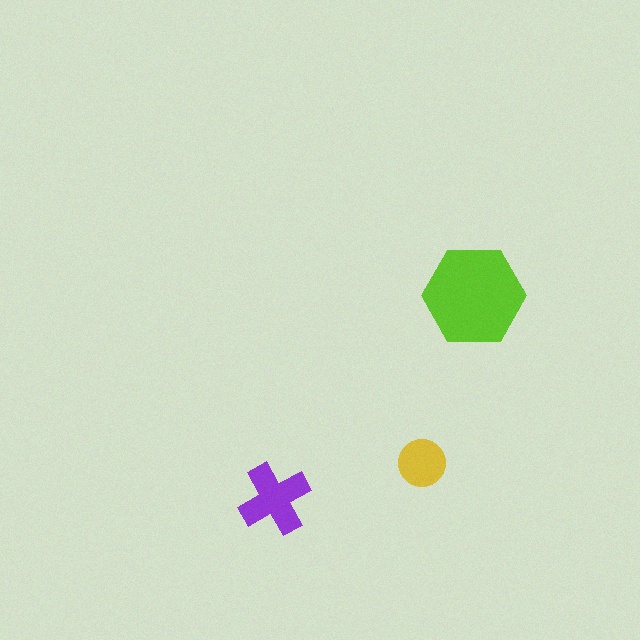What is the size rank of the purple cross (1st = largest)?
2nd.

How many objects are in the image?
There are 3 objects in the image.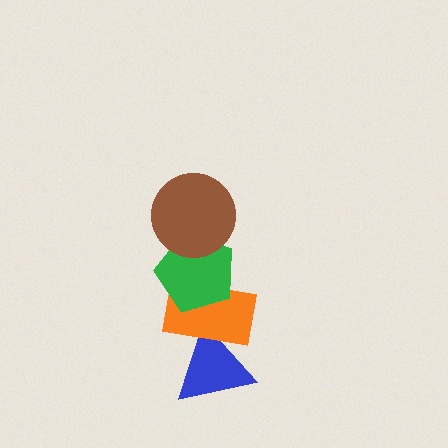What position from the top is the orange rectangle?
The orange rectangle is 3rd from the top.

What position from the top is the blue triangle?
The blue triangle is 4th from the top.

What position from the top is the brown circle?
The brown circle is 1st from the top.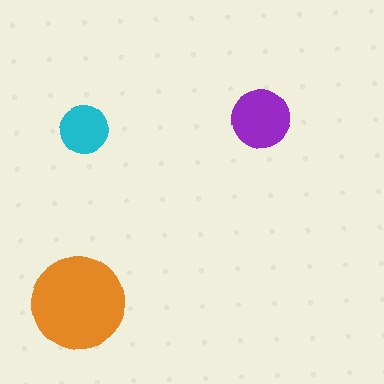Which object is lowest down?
The orange circle is bottommost.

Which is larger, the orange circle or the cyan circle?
The orange one.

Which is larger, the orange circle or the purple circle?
The orange one.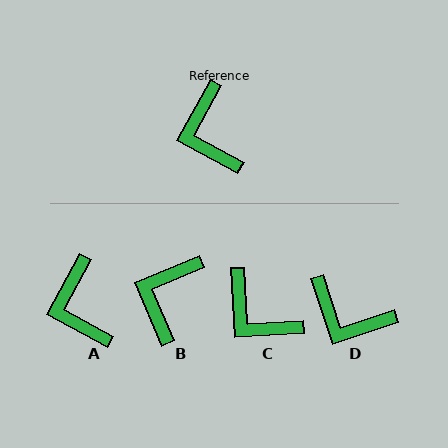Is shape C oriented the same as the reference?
No, it is off by about 32 degrees.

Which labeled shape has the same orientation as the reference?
A.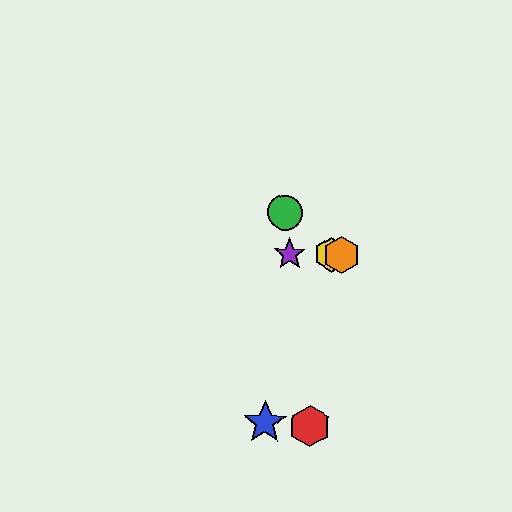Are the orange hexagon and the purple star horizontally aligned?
Yes, both are at y≈255.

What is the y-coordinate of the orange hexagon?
The orange hexagon is at y≈255.